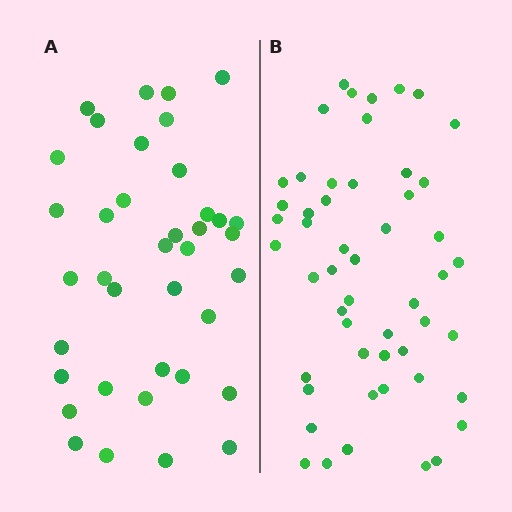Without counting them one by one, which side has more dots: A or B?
Region B (the right region) has more dots.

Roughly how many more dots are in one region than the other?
Region B has approximately 15 more dots than region A.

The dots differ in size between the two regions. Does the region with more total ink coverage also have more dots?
No. Region A has more total ink coverage because its dots are larger, but region B actually contains more individual dots. Total area can be misleading — the number of items is what matters here.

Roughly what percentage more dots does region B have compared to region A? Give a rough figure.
About 35% more.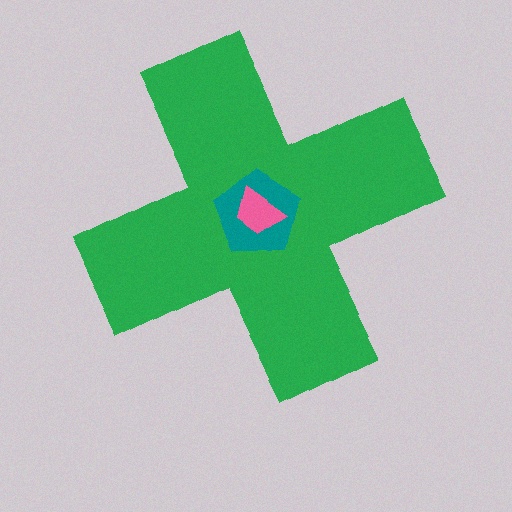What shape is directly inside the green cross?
The teal pentagon.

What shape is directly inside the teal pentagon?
The pink trapezoid.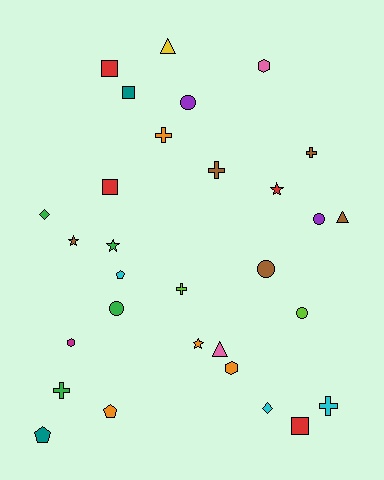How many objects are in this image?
There are 30 objects.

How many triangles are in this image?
There are 3 triangles.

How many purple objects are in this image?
There are 2 purple objects.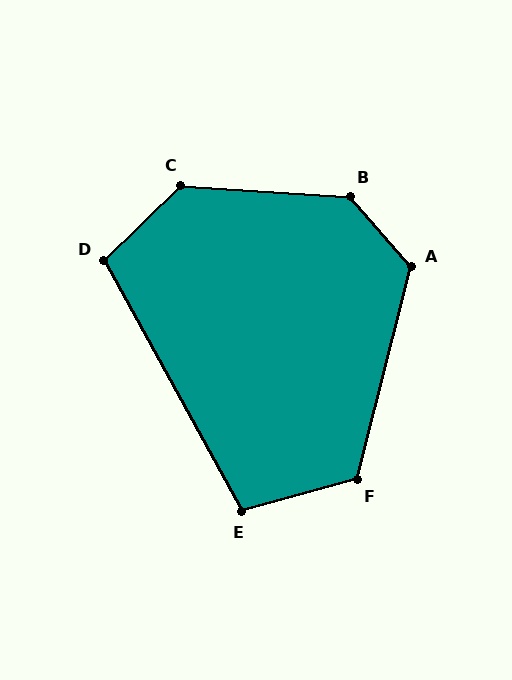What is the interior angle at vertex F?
Approximately 120 degrees (obtuse).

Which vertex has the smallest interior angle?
E, at approximately 103 degrees.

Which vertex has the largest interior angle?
B, at approximately 135 degrees.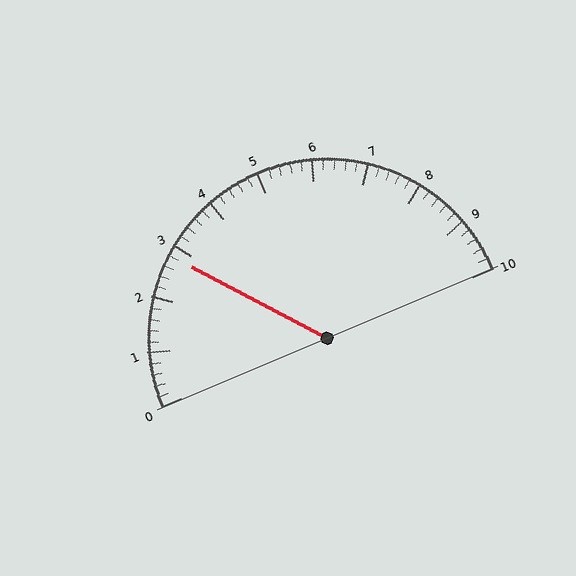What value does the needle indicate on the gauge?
The needle indicates approximately 2.8.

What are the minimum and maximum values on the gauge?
The gauge ranges from 0 to 10.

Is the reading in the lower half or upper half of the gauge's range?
The reading is in the lower half of the range (0 to 10).